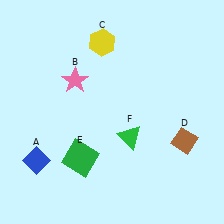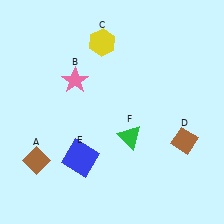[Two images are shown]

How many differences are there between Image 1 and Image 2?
There are 2 differences between the two images.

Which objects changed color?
A changed from blue to brown. E changed from green to blue.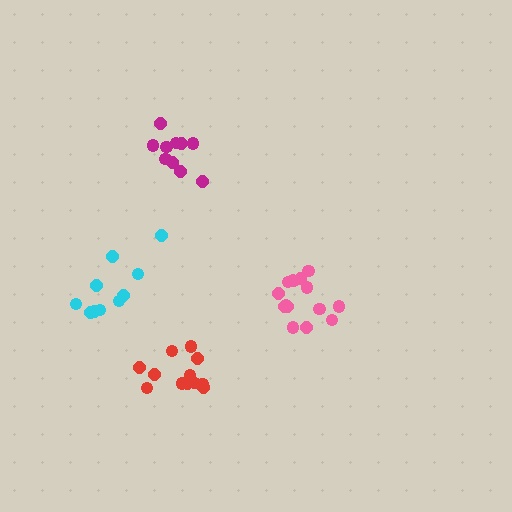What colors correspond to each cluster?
The clusters are colored: pink, magenta, cyan, red.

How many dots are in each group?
Group 1: 15 dots, Group 2: 10 dots, Group 3: 10 dots, Group 4: 12 dots (47 total).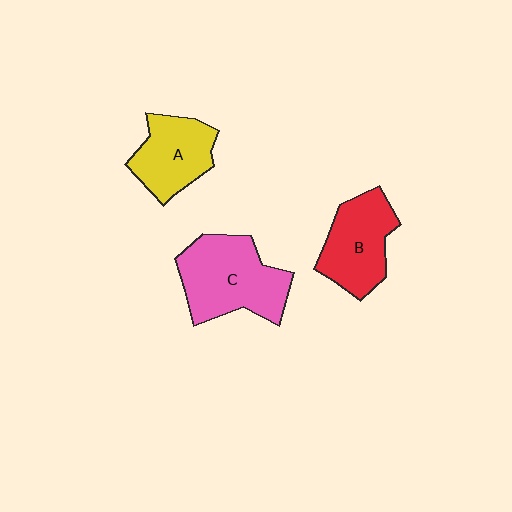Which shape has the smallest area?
Shape A (yellow).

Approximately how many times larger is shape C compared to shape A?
Approximately 1.4 times.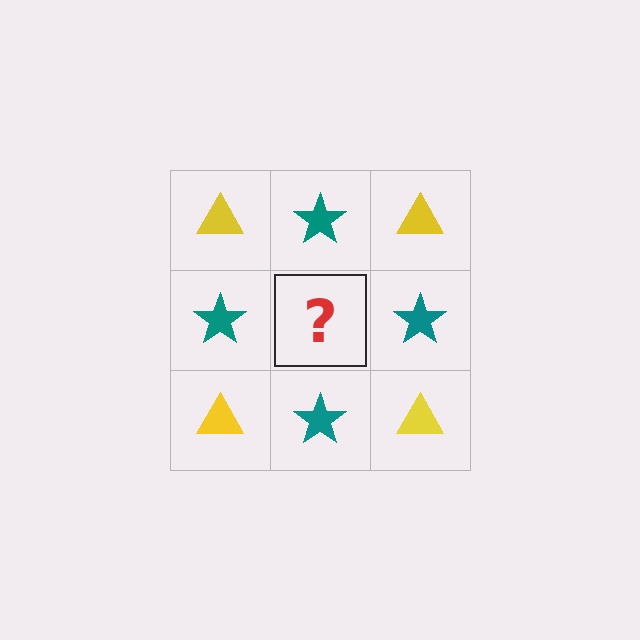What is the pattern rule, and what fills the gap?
The rule is that it alternates yellow triangle and teal star in a checkerboard pattern. The gap should be filled with a yellow triangle.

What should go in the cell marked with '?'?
The missing cell should contain a yellow triangle.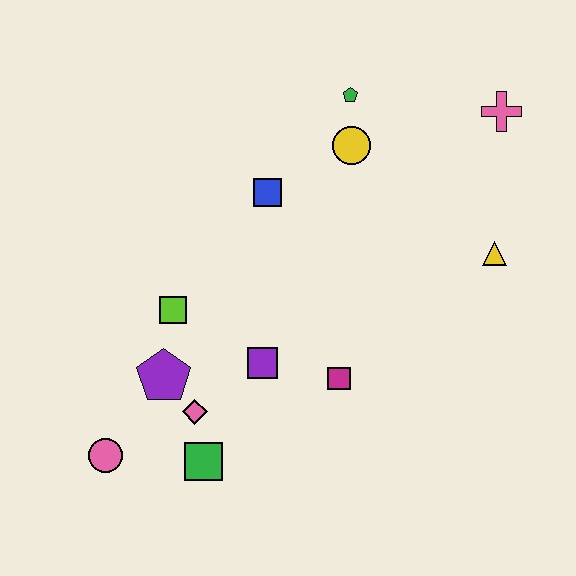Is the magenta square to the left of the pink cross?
Yes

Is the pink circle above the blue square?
No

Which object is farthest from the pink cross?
The pink circle is farthest from the pink cross.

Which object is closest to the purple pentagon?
The pink diamond is closest to the purple pentagon.